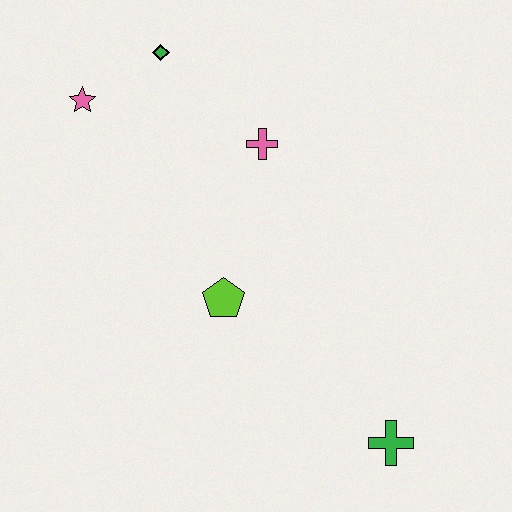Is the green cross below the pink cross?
Yes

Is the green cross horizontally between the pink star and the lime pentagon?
No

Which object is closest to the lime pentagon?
The pink cross is closest to the lime pentagon.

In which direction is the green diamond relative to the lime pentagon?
The green diamond is above the lime pentagon.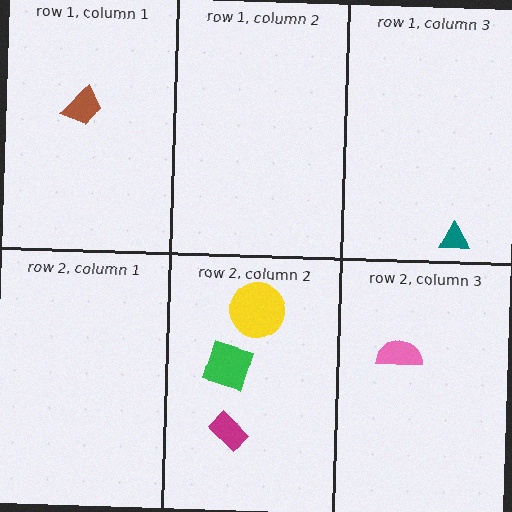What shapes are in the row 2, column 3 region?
The pink semicircle.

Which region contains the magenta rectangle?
The row 2, column 2 region.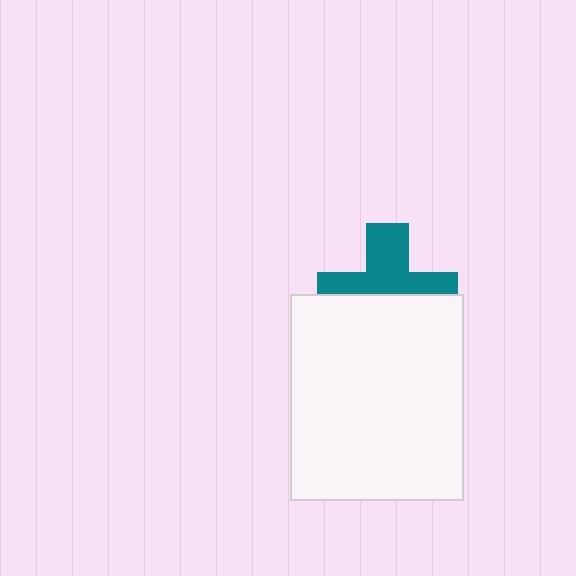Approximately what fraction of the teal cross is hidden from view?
Roughly 50% of the teal cross is hidden behind the white rectangle.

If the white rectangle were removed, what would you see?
You would see the complete teal cross.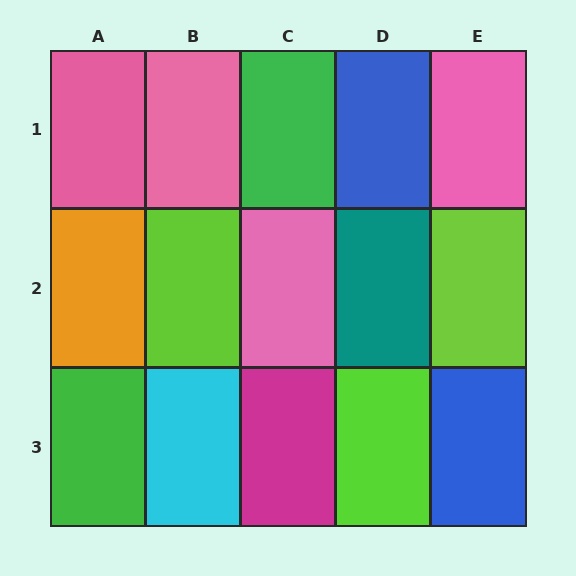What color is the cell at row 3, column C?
Magenta.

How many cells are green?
2 cells are green.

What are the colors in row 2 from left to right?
Orange, lime, pink, teal, lime.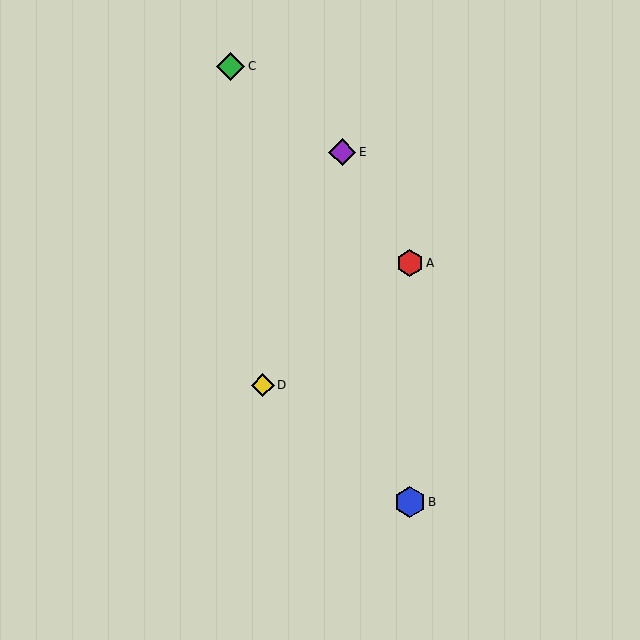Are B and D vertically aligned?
No, B is at x≈410 and D is at x≈263.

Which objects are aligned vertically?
Objects A, B are aligned vertically.